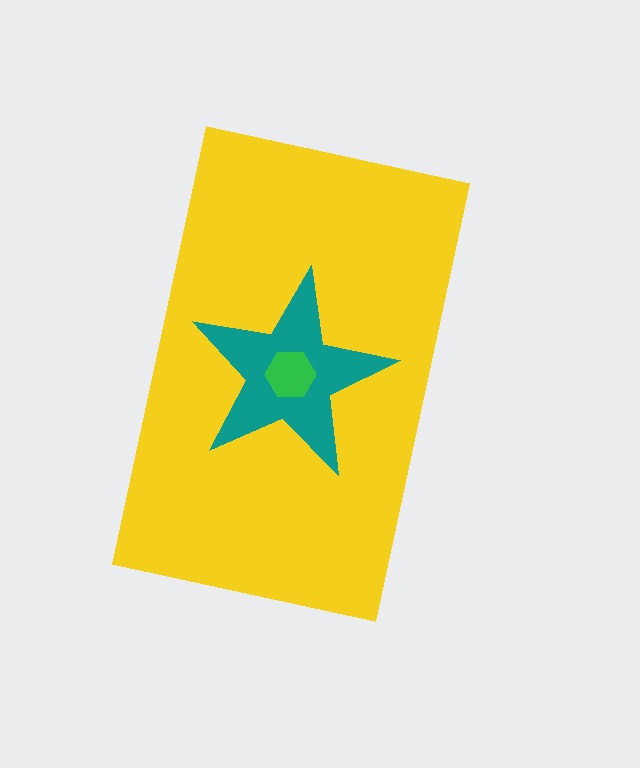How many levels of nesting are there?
3.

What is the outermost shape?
The yellow rectangle.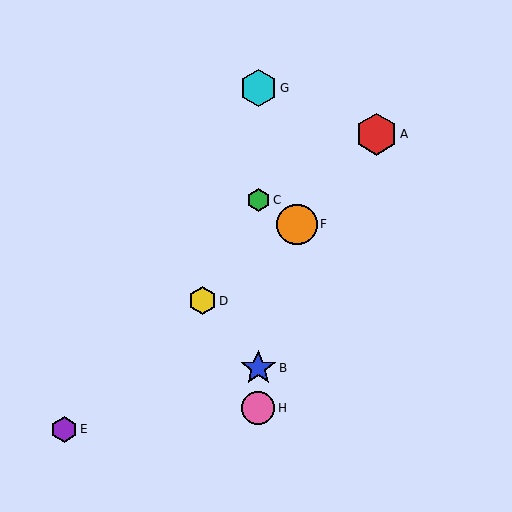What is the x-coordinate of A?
Object A is at x≈376.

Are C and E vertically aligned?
No, C is at x≈258 and E is at x≈64.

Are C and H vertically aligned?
Yes, both are at x≈258.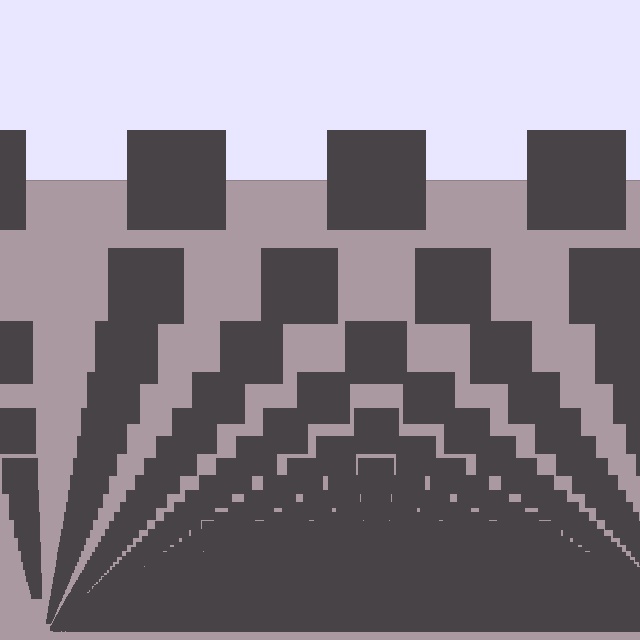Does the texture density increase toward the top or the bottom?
Density increases toward the bottom.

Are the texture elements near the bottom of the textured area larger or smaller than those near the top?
Smaller. The gradient is inverted — elements near the bottom are smaller and denser.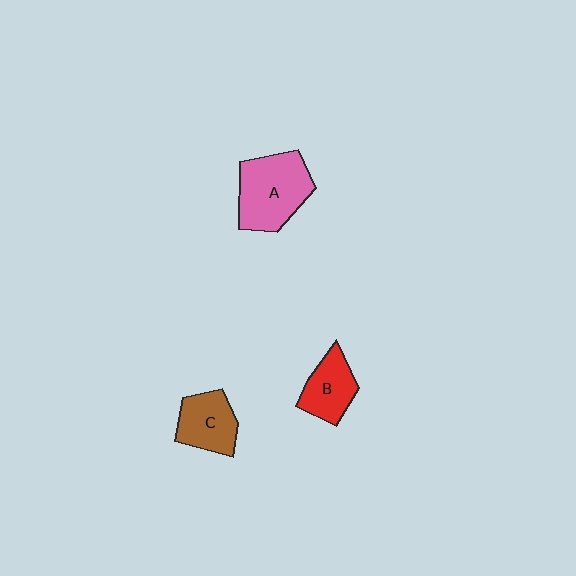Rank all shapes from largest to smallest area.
From largest to smallest: A (pink), C (brown), B (red).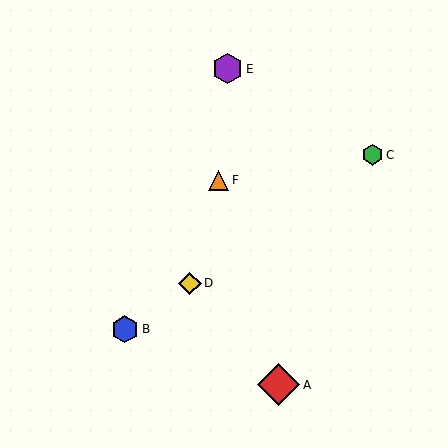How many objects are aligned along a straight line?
3 objects (B, C, D) are aligned along a straight line.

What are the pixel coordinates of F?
Object F is at (218, 180).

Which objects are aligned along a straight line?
Objects B, C, D are aligned along a straight line.